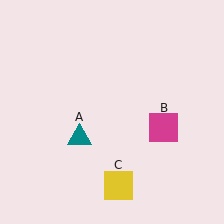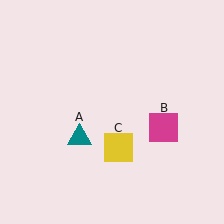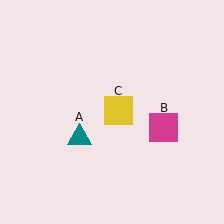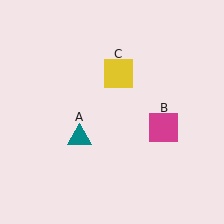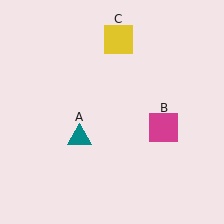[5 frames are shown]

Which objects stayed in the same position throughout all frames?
Teal triangle (object A) and magenta square (object B) remained stationary.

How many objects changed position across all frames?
1 object changed position: yellow square (object C).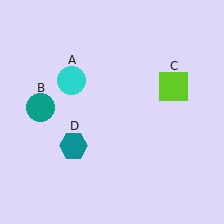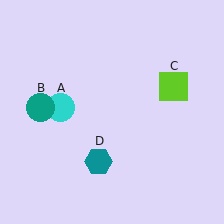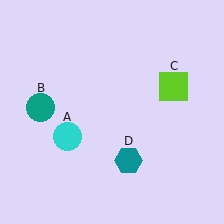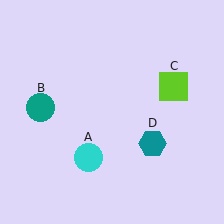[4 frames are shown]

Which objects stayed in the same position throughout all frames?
Teal circle (object B) and lime square (object C) remained stationary.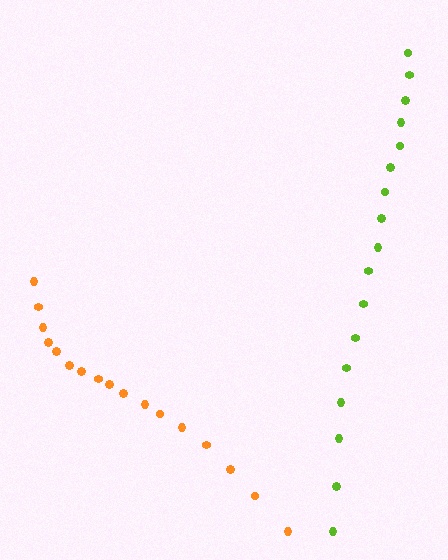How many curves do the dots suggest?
There are 2 distinct paths.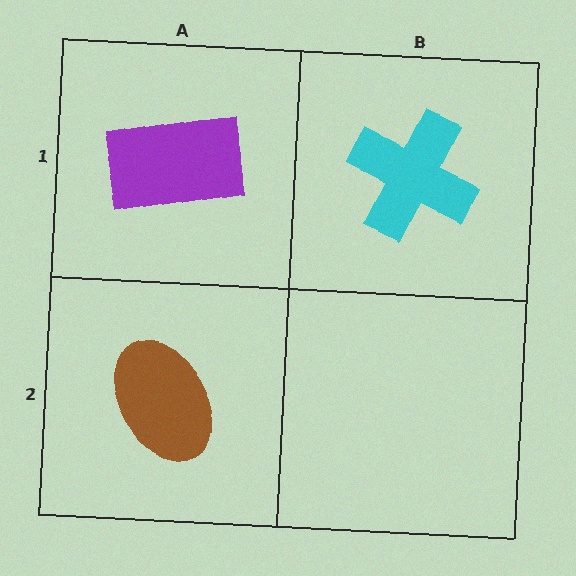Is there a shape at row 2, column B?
No, that cell is empty.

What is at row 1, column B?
A cyan cross.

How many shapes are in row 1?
2 shapes.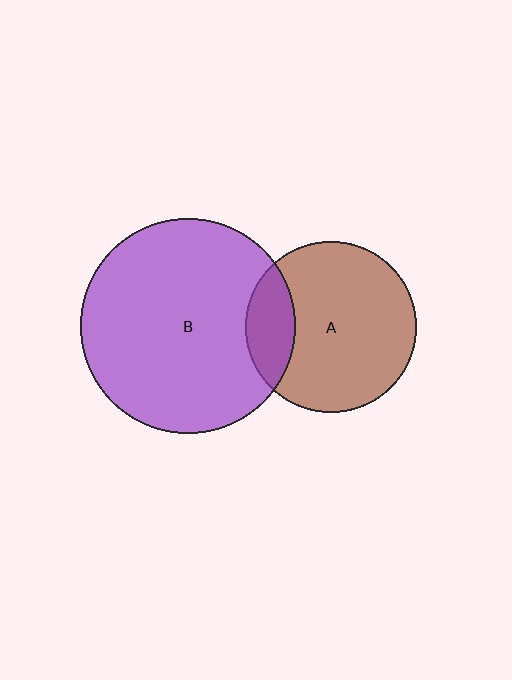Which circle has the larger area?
Circle B (purple).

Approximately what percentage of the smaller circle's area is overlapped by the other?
Approximately 20%.